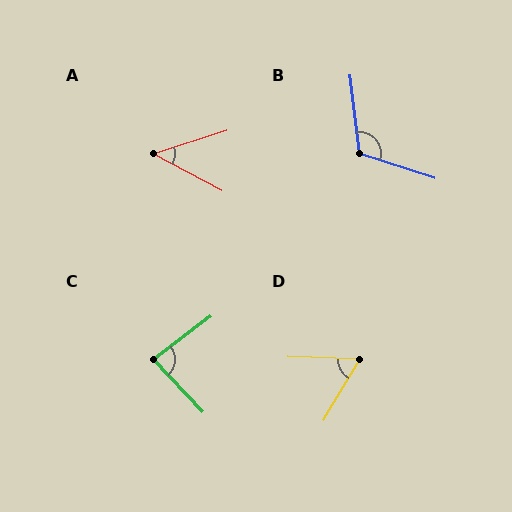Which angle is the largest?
B, at approximately 115 degrees.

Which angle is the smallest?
A, at approximately 46 degrees.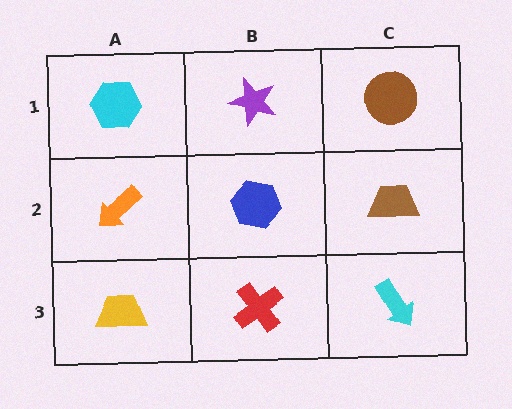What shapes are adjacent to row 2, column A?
A cyan hexagon (row 1, column A), a yellow trapezoid (row 3, column A), a blue hexagon (row 2, column B).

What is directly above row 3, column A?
An orange arrow.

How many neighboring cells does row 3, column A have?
2.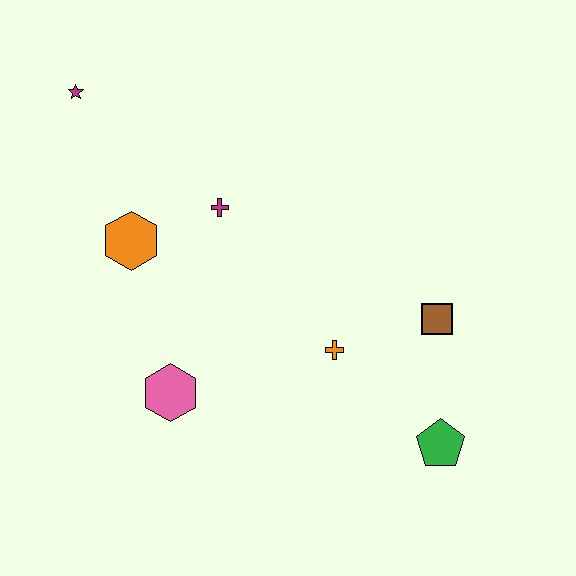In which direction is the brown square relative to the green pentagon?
The brown square is above the green pentagon.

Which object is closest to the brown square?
The orange cross is closest to the brown square.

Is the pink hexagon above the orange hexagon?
No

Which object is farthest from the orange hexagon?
The green pentagon is farthest from the orange hexagon.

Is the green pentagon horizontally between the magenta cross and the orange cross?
No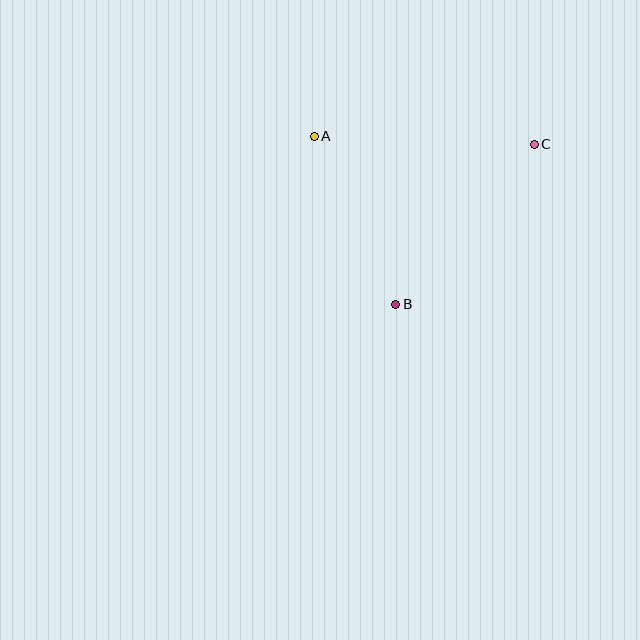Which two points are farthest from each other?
Points A and C are farthest from each other.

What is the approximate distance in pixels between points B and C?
The distance between B and C is approximately 212 pixels.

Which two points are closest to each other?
Points A and B are closest to each other.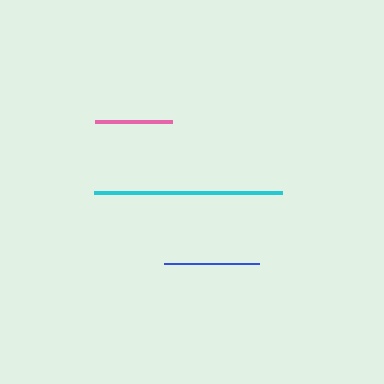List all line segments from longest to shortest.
From longest to shortest: cyan, blue, pink.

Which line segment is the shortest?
The pink line is the shortest at approximately 77 pixels.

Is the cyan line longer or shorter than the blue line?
The cyan line is longer than the blue line.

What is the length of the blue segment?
The blue segment is approximately 95 pixels long.